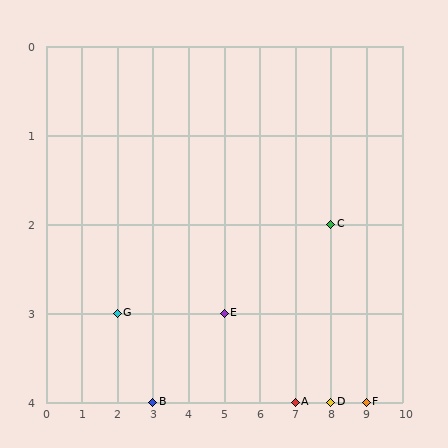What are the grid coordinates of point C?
Point C is at grid coordinates (8, 2).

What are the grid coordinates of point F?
Point F is at grid coordinates (9, 4).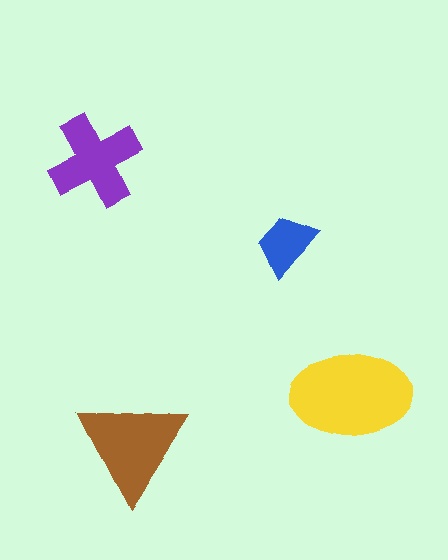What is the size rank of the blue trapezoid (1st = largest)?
4th.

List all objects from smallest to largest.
The blue trapezoid, the purple cross, the brown triangle, the yellow ellipse.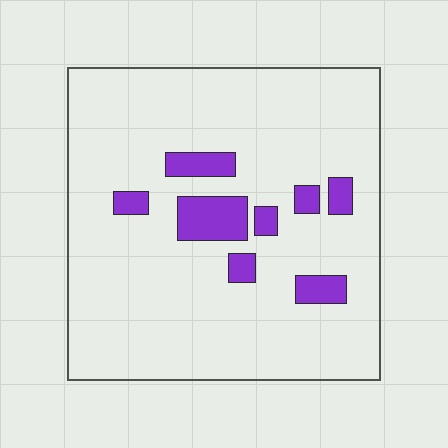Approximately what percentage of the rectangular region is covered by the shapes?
Approximately 10%.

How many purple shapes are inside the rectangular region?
8.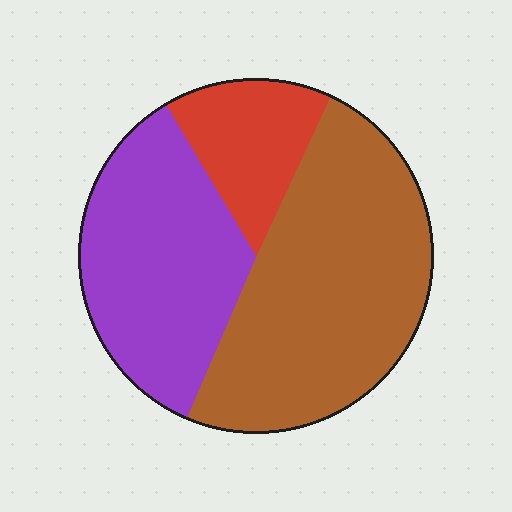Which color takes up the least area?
Red, at roughly 15%.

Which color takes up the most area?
Brown, at roughly 50%.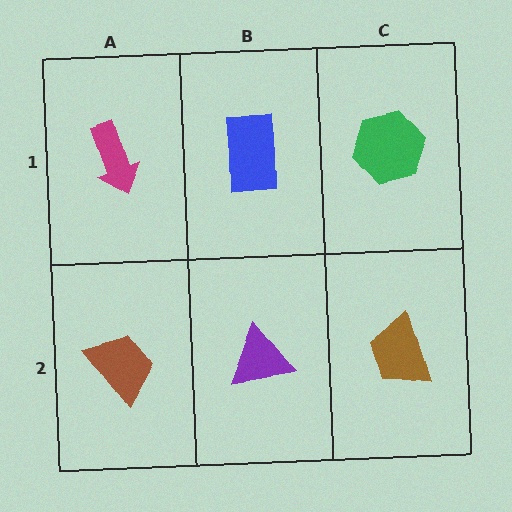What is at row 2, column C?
A brown trapezoid.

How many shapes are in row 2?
3 shapes.